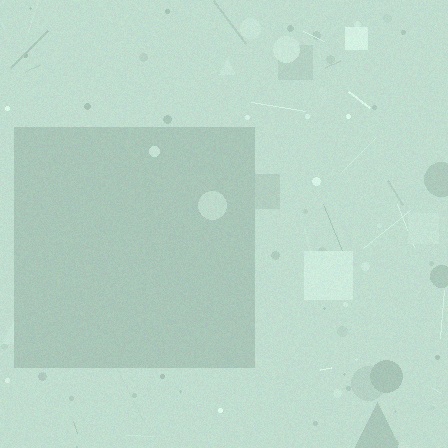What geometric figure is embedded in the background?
A square is embedded in the background.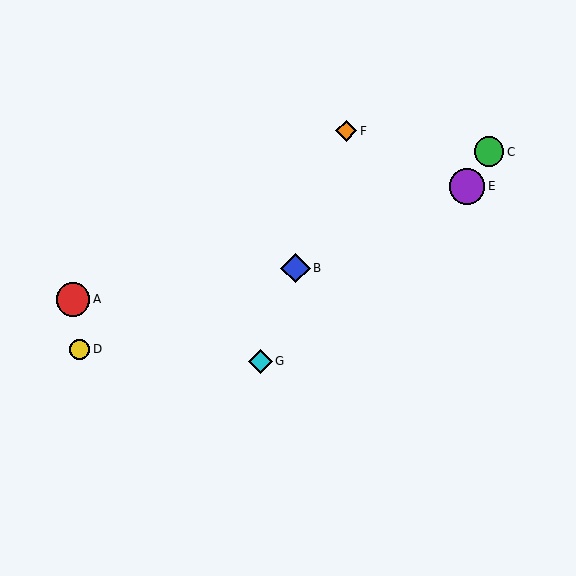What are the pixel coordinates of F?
Object F is at (346, 131).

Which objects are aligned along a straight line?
Objects B, F, G are aligned along a straight line.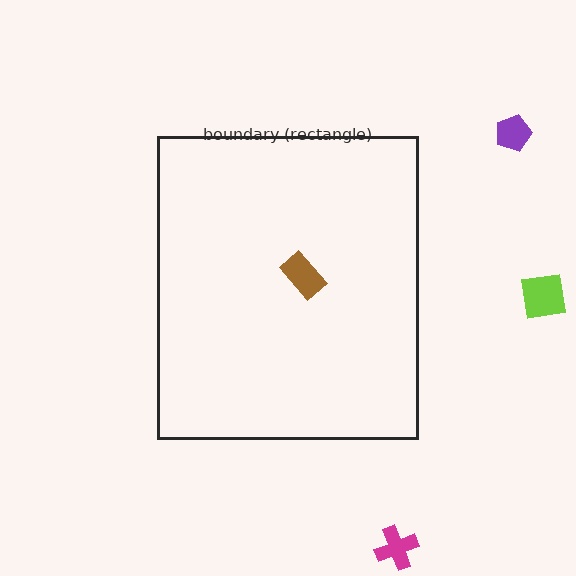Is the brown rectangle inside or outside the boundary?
Inside.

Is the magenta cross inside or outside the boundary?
Outside.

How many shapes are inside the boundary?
1 inside, 3 outside.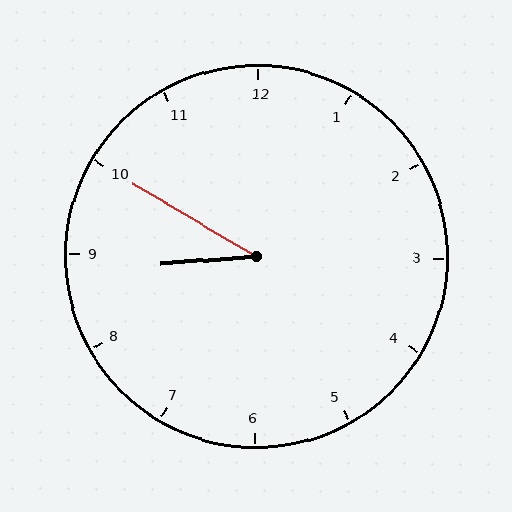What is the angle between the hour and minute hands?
Approximately 35 degrees.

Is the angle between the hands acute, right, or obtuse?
It is acute.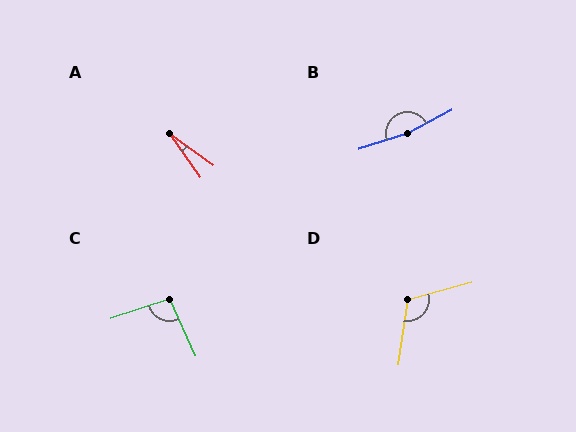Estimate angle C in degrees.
Approximately 96 degrees.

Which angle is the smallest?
A, at approximately 19 degrees.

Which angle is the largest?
B, at approximately 170 degrees.